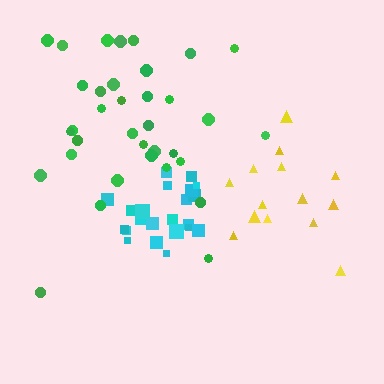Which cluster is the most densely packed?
Cyan.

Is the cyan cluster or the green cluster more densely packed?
Cyan.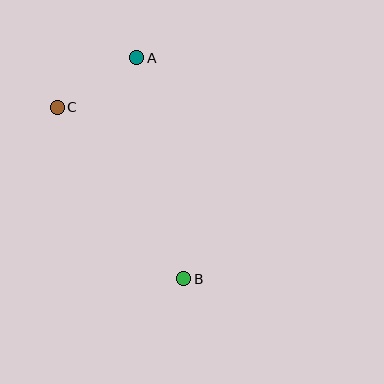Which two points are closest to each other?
Points A and C are closest to each other.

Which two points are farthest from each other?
Points A and B are farthest from each other.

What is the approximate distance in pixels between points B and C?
The distance between B and C is approximately 213 pixels.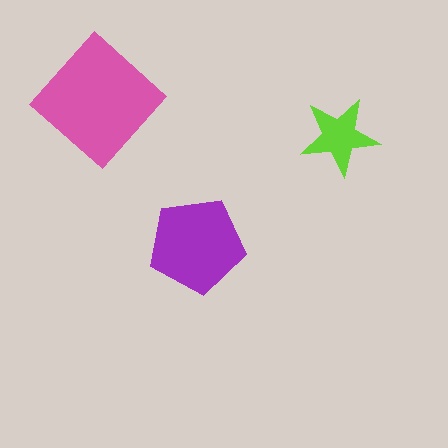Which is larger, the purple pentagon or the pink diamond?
The pink diamond.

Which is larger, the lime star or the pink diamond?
The pink diamond.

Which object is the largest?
The pink diamond.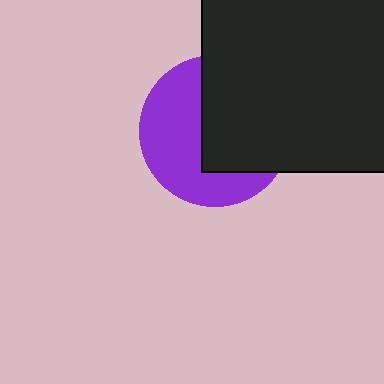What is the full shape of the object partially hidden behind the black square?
The partially hidden object is a purple circle.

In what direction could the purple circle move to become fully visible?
The purple circle could move left. That would shift it out from behind the black square entirely.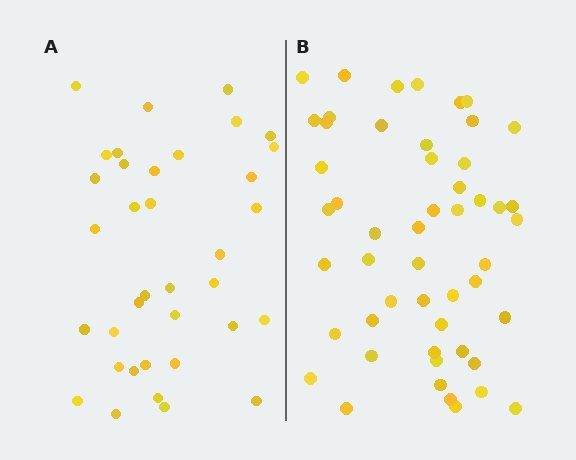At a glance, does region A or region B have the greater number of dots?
Region B (the right region) has more dots.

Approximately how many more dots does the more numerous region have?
Region B has approximately 15 more dots than region A.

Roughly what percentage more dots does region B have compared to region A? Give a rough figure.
About 40% more.